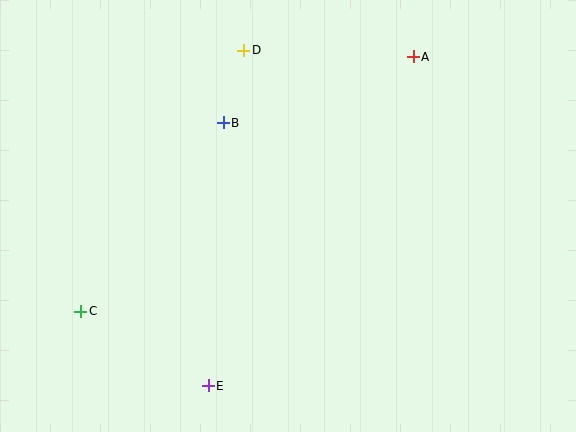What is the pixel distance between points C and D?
The distance between C and D is 308 pixels.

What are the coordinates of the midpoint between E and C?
The midpoint between E and C is at (145, 349).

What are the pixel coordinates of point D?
Point D is at (244, 50).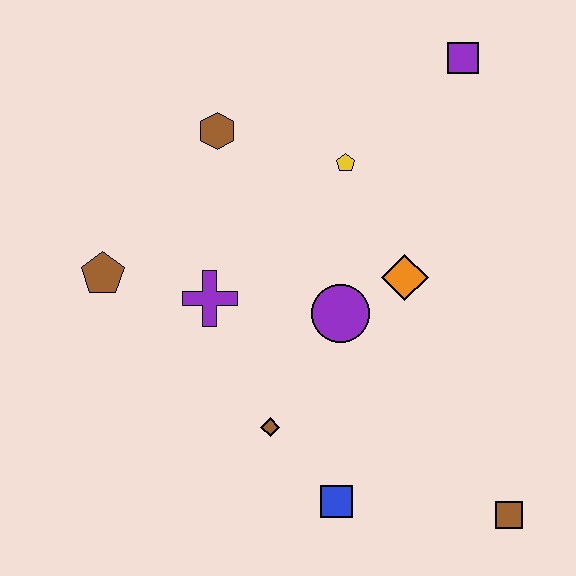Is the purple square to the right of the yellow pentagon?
Yes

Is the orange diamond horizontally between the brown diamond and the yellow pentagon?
No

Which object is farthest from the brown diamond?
The purple square is farthest from the brown diamond.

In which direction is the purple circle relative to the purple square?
The purple circle is below the purple square.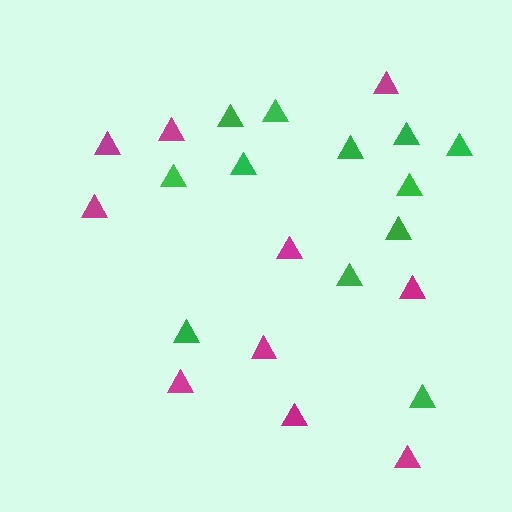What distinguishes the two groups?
There are 2 groups: one group of green triangles (12) and one group of magenta triangles (10).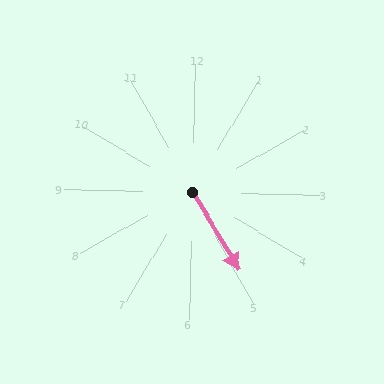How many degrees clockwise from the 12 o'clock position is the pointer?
Approximately 148 degrees.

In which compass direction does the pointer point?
Southeast.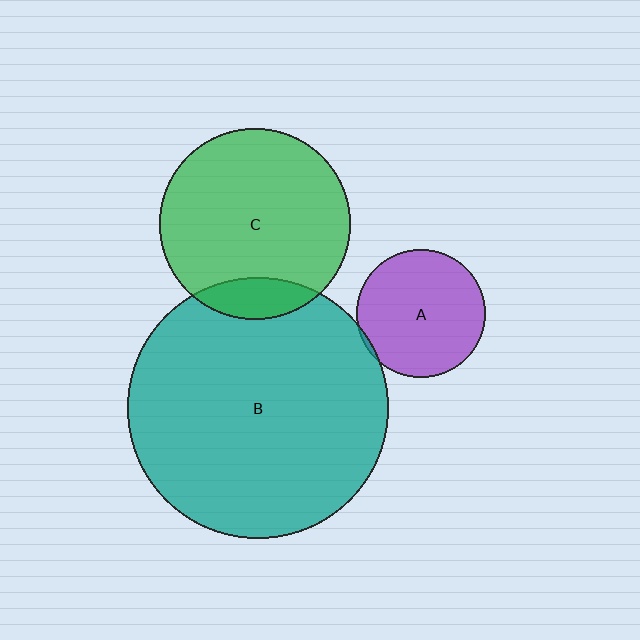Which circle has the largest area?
Circle B (teal).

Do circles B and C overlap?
Yes.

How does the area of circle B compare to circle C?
Approximately 1.9 times.